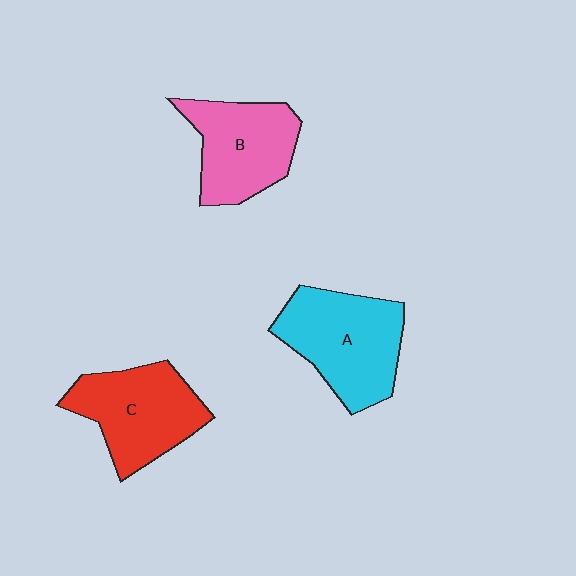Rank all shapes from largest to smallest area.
From largest to smallest: A (cyan), C (red), B (pink).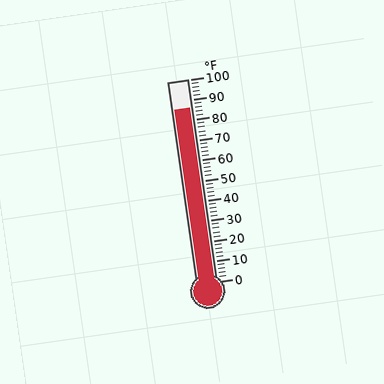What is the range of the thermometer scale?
The thermometer scale ranges from 0°F to 100°F.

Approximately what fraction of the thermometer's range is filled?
The thermometer is filled to approximately 85% of its range.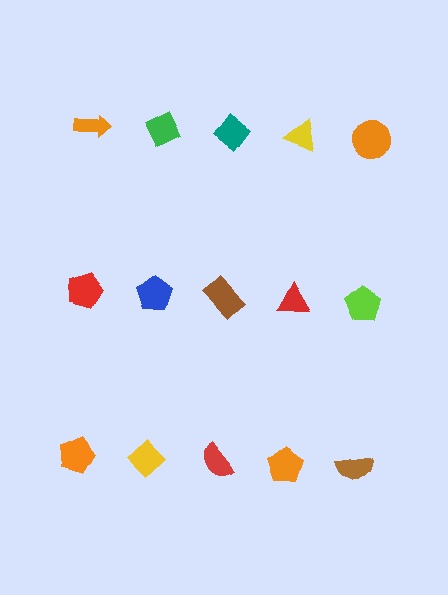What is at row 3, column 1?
An orange pentagon.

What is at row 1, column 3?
A teal diamond.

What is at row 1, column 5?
An orange circle.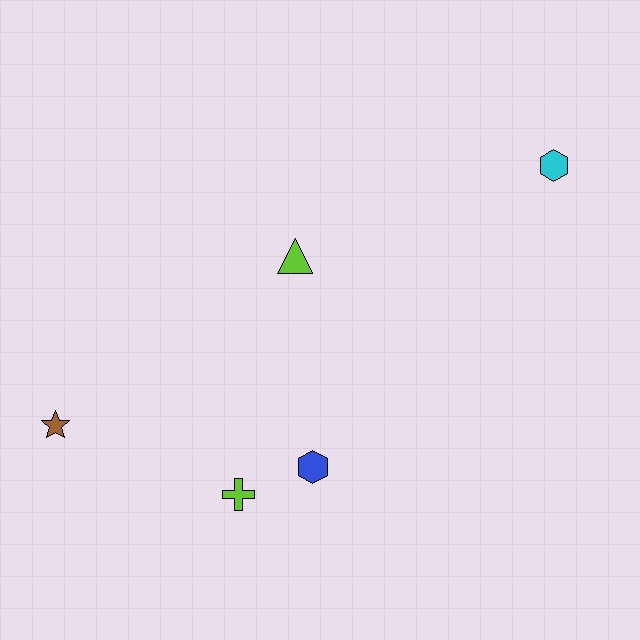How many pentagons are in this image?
There are no pentagons.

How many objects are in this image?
There are 5 objects.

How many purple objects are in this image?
There are no purple objects.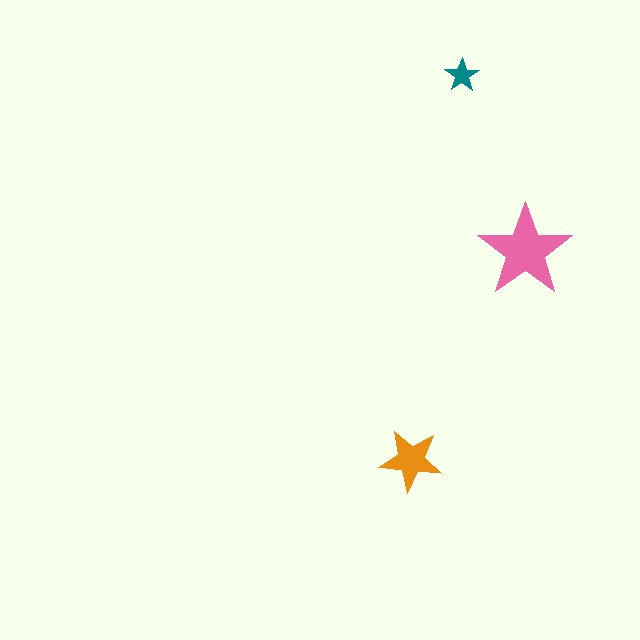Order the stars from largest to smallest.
the pink one, the orange one, the teal one.